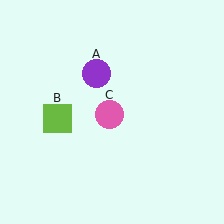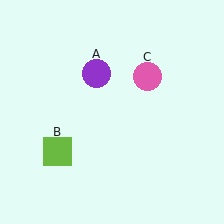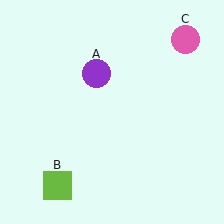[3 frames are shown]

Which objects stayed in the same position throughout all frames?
Purple circle (object A) remained stationary.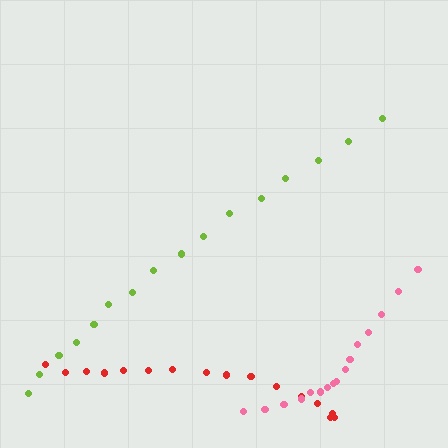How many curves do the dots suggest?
There are 3 distinct paths.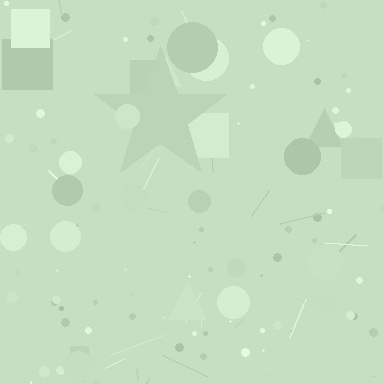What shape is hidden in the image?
A star is hidden in the image.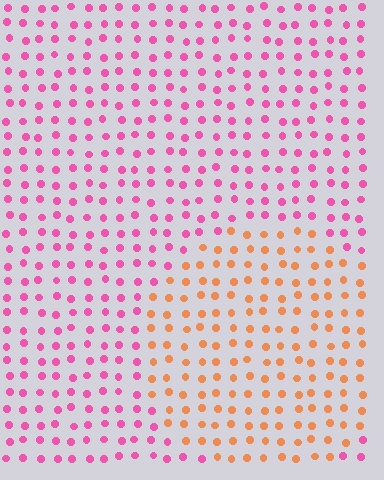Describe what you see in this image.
The image is filled with small pink elements in a uniform arrangement. A circle-shaped region is visible where the elements are tinted to a slightly different hue, forming a subtle color boundary.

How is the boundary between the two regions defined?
The boundary is defined purely by a slight shift in hue (about 57 degrees). Spacing, size, and orientation are identical on both sides.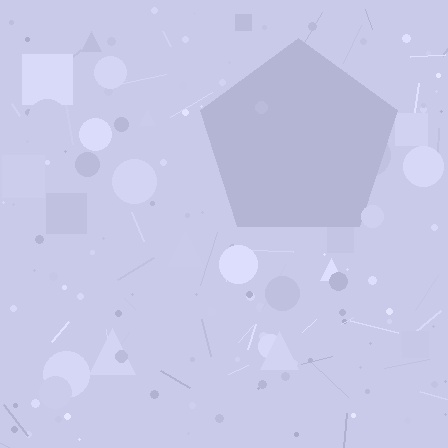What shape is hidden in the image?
A pentagon is hidden in the image.